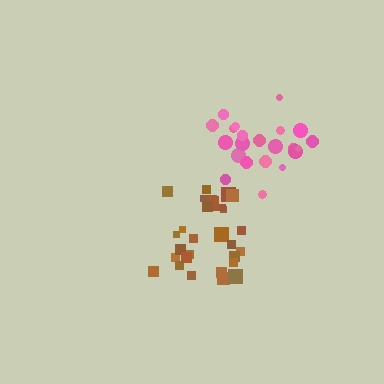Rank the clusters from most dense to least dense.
brown, pink.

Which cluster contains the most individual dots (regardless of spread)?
Brown (29).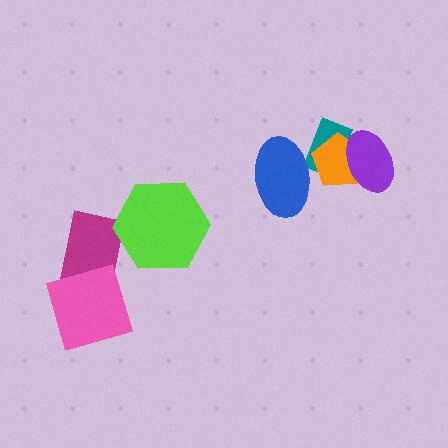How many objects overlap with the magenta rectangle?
2 objects overlap with the magenta rectangle.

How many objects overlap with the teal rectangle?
3 objects overlap with the teal rectangle.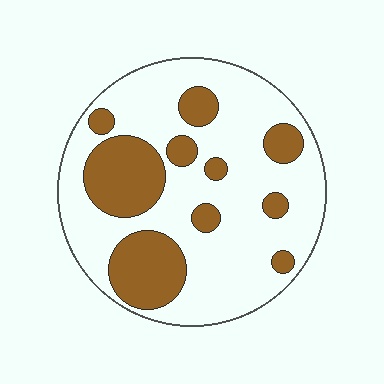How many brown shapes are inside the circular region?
10.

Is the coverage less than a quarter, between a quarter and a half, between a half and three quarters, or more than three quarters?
Between a quarter and a half.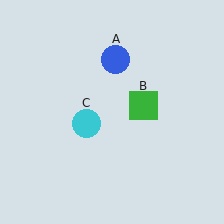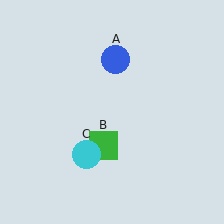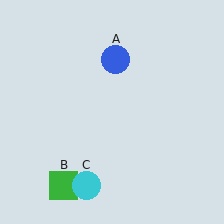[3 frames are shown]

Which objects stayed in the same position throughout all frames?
Blue circle (object A) remained stationary.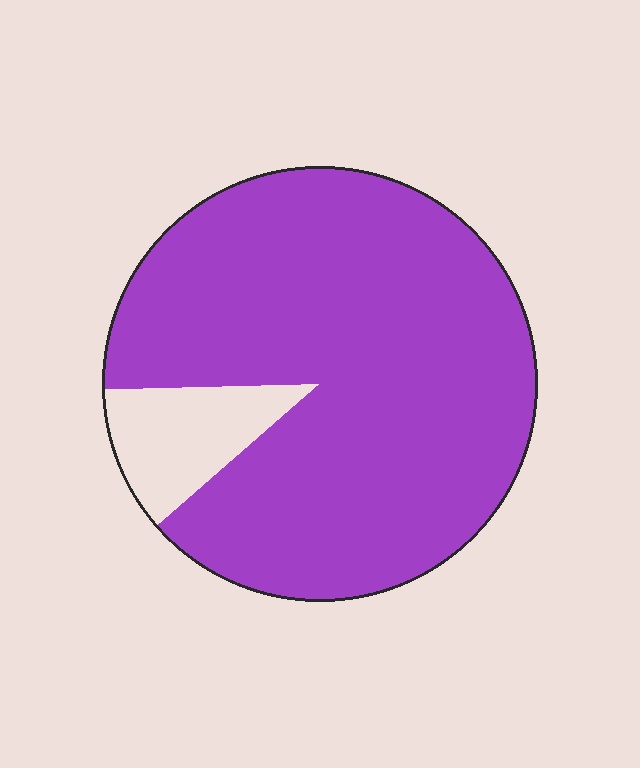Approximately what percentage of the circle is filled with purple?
Approximately 90%.